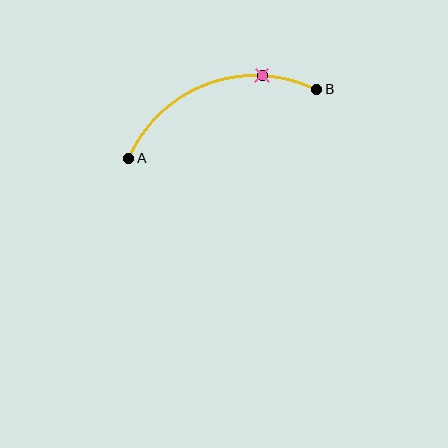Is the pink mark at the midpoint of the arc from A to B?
No. The pink mark lies on the arc but is closer to endpoint B. The arc midpoint would be at the point on the curve equidistant along the arc from both A and B.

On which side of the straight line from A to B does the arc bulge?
The arc bulges above the straight line connecting A and B.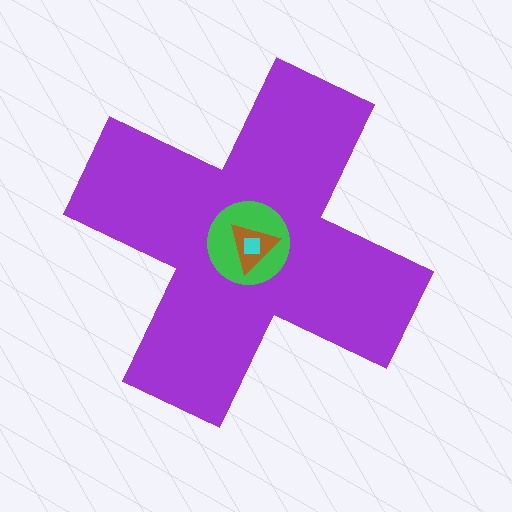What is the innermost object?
The cyan square.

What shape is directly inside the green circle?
The brown triangle.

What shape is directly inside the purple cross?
The green circle.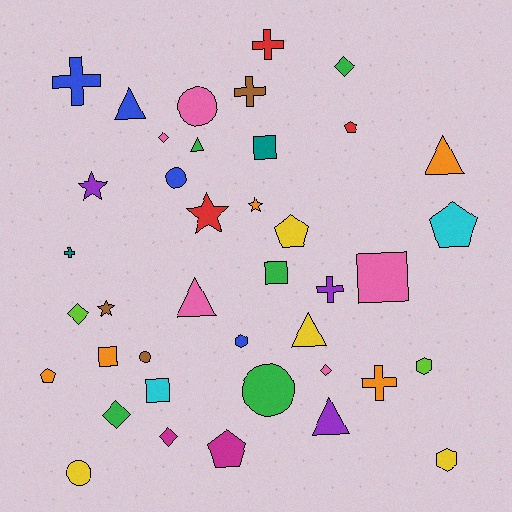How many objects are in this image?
There are 40 objects.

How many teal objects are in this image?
There are 2 teal objects.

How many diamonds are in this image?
There are 6 diamonds.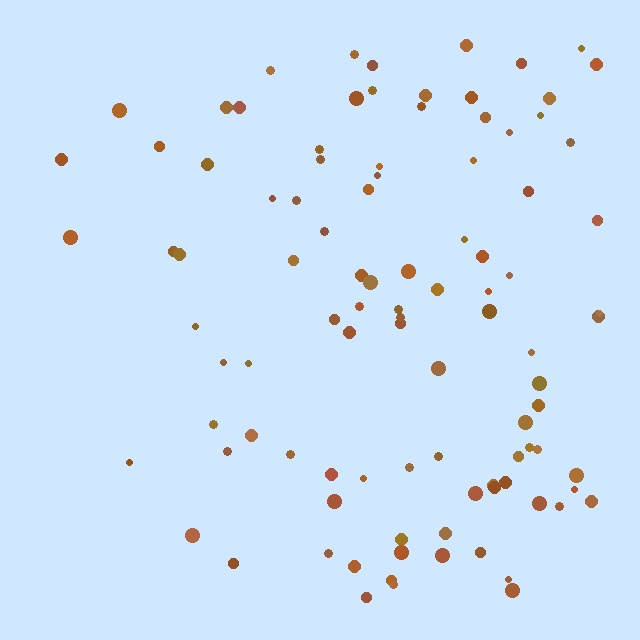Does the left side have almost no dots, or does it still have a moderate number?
Still a moderate number, just noticeably fewer than the right.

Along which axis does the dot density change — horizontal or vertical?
Horizontal.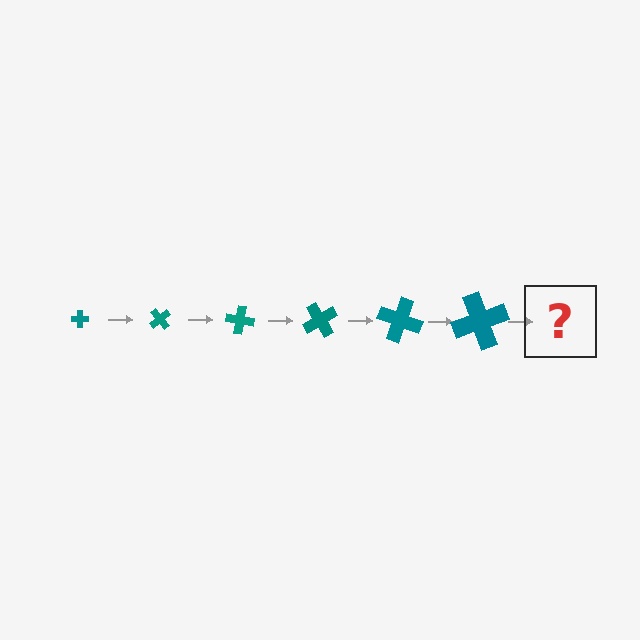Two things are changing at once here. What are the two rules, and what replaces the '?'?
The two rules are that the cross grows larger each step and it rotates 50 degrees each step. The '?' should be a cross, larger than the previous one and rotated 300 degrees from the start.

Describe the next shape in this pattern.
It should be a cross, larger than the previous one and rotated 300 degrees from the start.